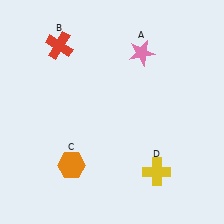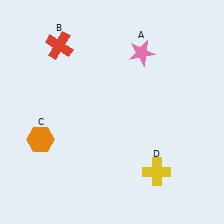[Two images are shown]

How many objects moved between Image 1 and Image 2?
1 object moved between the two images.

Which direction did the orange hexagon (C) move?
The orange hexagon (C) moved left.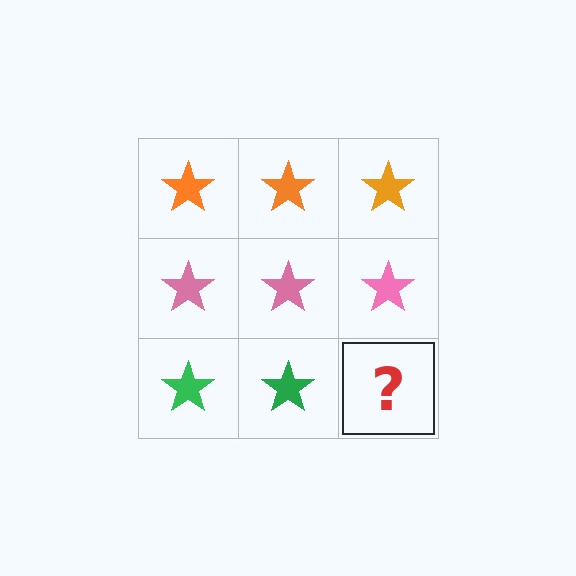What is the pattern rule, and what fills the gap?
The rule is that each row has a consistent color. The gap should be filled with a green star.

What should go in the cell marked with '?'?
The missing cell should contain a green star.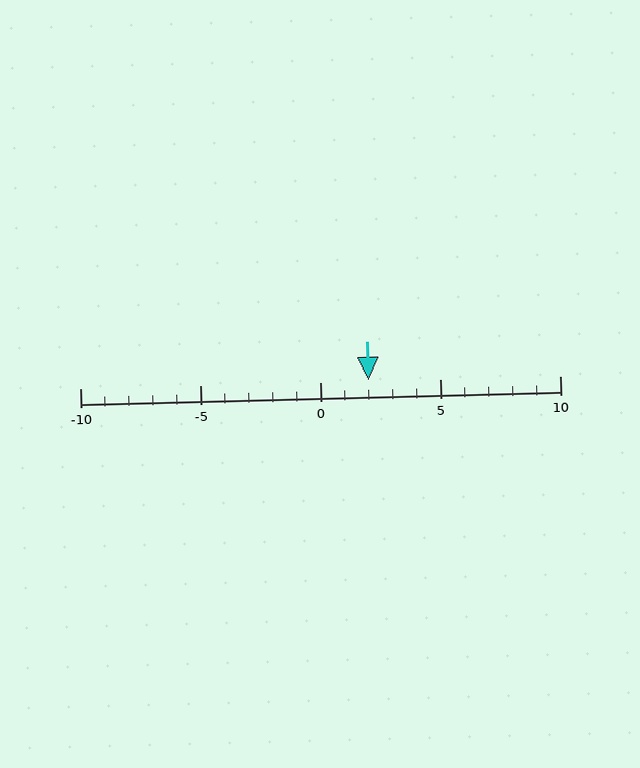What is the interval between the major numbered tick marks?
The major tick marks are spaced 5 units apart.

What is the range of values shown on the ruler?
The ruler shows values from -10 to 10.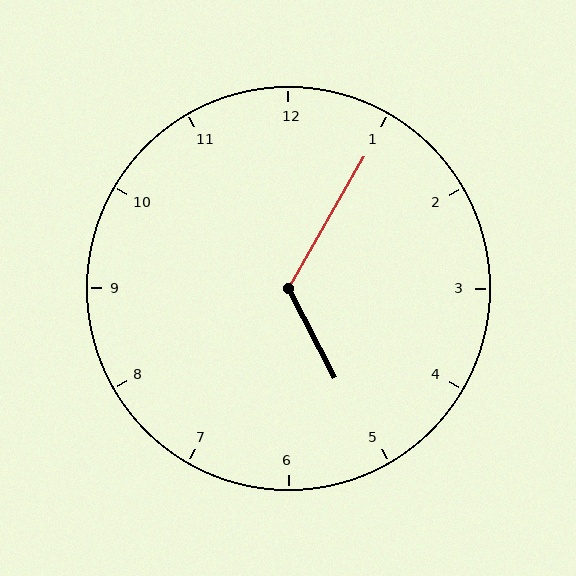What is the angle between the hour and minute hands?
Approximately 122 degrees.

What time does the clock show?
5:05.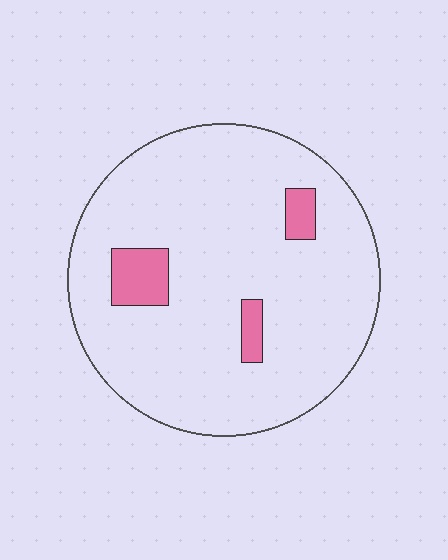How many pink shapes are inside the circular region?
3.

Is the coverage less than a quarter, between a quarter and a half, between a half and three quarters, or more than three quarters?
Less than a quarter.